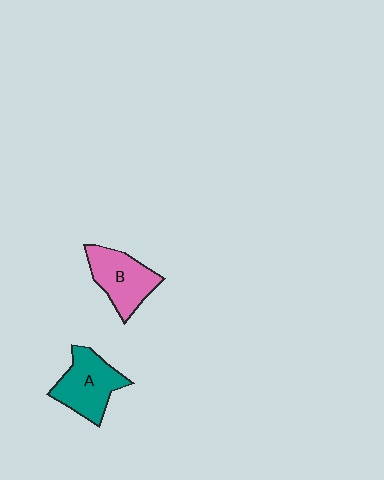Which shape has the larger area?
Shape A (teal).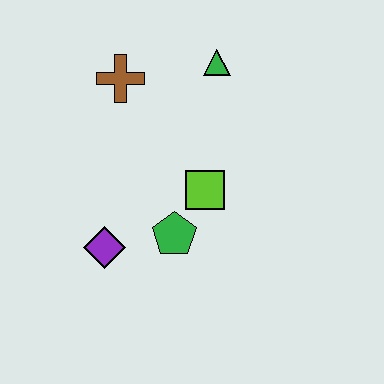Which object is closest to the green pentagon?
The lime square is closest to the green pentagon.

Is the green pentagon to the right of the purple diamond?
Yes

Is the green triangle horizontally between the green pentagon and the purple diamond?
No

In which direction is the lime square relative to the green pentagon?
The lime square is above the green pentagon.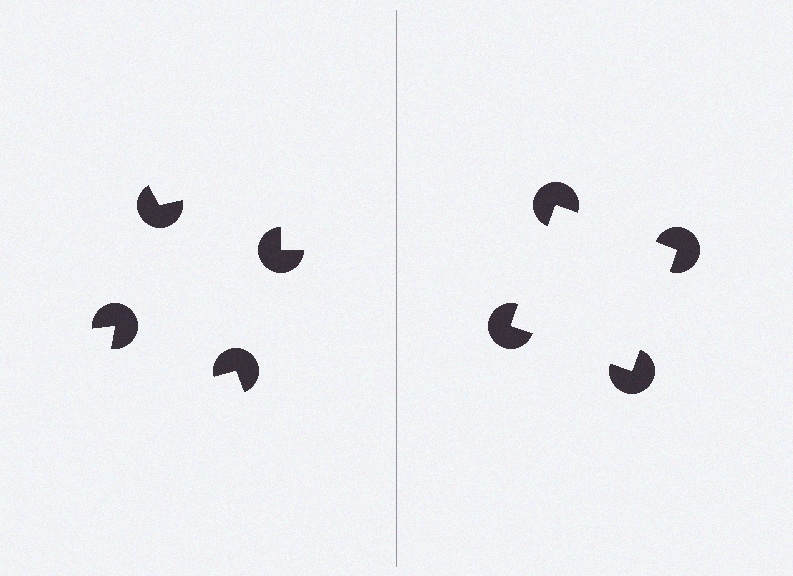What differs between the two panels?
The pac-man discs are positioned identically on both sides; only the wedge orientations differ. On the right they align to a square; on the left they are misaligned.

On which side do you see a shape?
An illusory square appears on the right side. On the left side the wedge cuts are rotated, so no coherent shape forms.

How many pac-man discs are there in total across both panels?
8 — 4 on each side.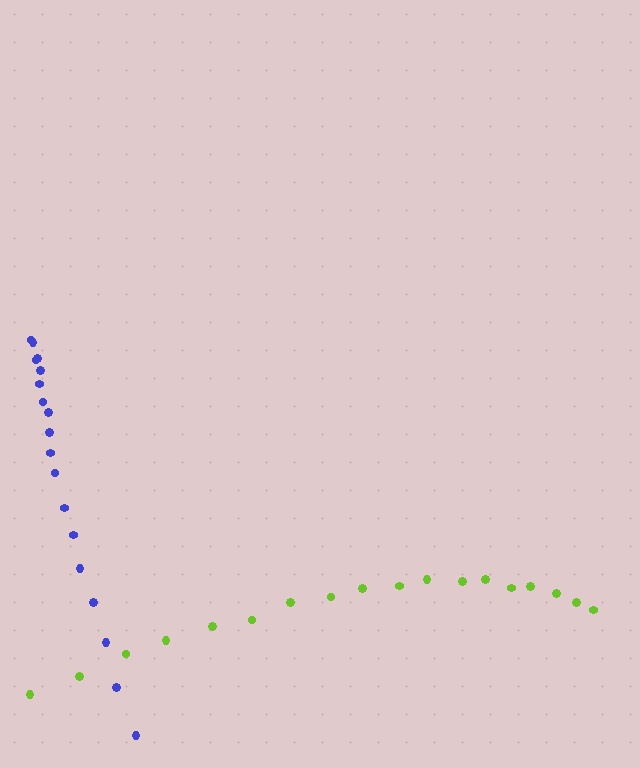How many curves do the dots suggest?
There are 2 distinct paths.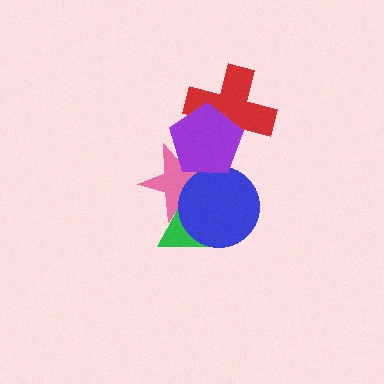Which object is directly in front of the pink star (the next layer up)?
The blue circle is directly in front of the pink star.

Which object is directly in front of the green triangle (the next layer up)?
The pink star is directly in front of the green triangle.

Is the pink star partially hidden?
Yes, it is partially covered by another shape.